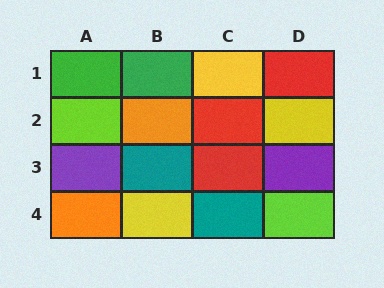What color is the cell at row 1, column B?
Green.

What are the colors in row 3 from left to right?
Purple, teal, red, purple.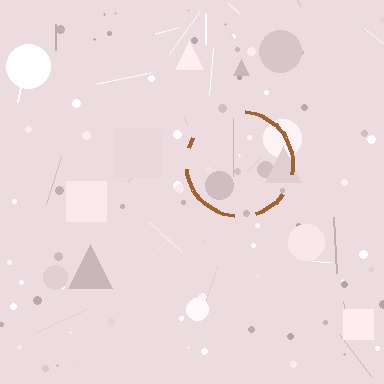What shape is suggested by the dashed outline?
The dashed outline suggests a circle.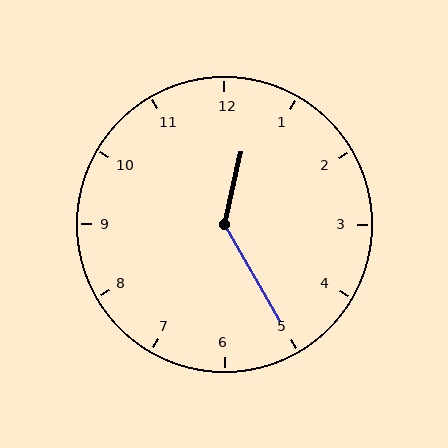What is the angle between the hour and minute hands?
Approximately 138 degrees.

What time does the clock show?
12:25.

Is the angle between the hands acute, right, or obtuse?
It is obtuse.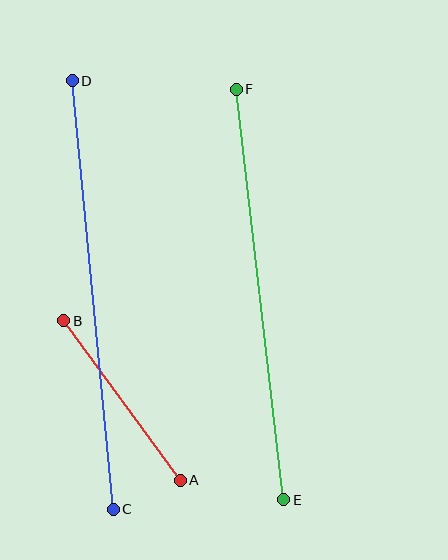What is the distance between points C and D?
The distance is approximately 431 pixels.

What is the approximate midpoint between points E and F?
The midpoint is at approximately (260, 294) pixels.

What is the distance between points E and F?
The distance is approximately 413 pixels.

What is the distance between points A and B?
The distance is approximately 197 pixels.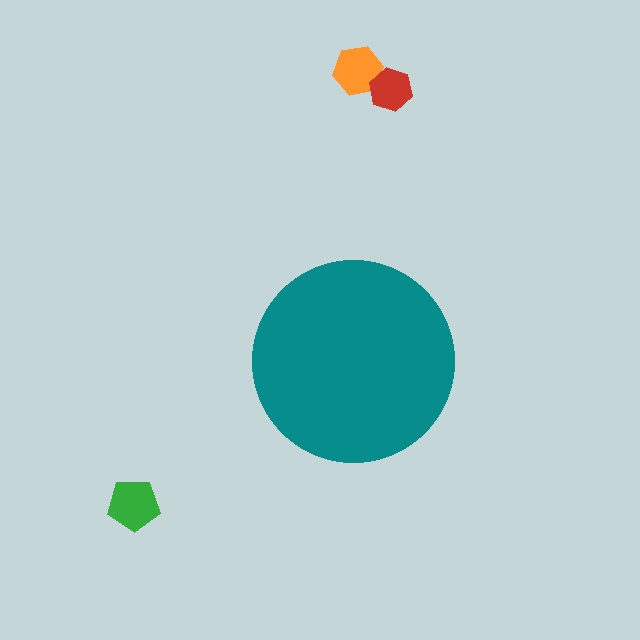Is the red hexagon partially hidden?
No, the red hexagon is fully visible.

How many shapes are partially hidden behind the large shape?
0 shapes are partially hidden.